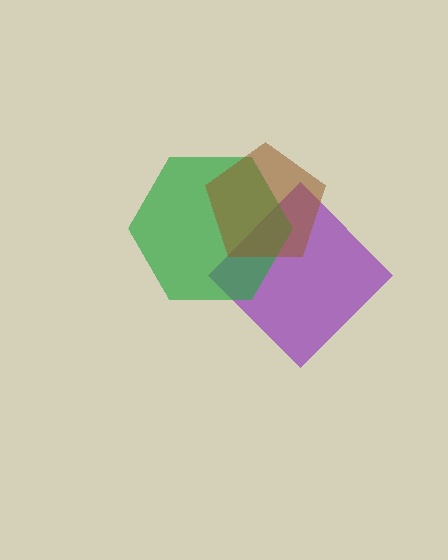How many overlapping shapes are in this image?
There are 3 overlapping shapes in the image.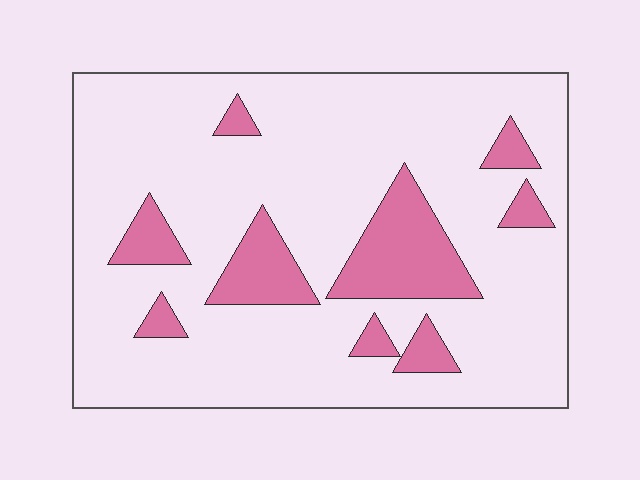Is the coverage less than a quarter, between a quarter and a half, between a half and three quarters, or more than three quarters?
Less than a quarter.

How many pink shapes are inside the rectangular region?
9.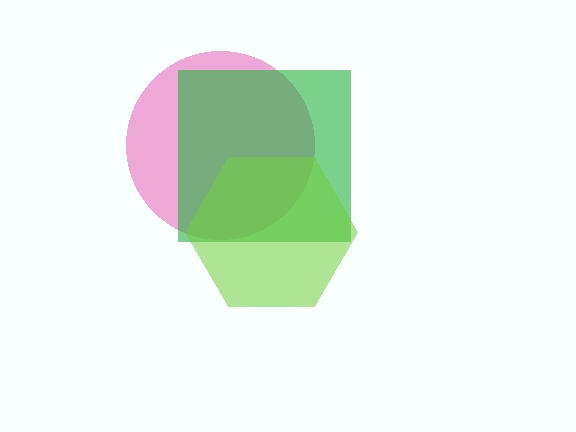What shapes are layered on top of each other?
The layered shapes are: a pink circle, a green square, a lime hexagon.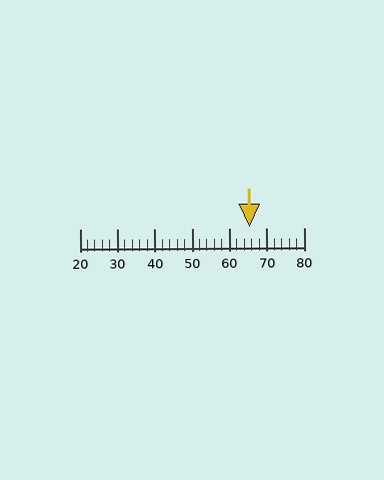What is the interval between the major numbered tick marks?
The major tick marks are spaced 10 units apart.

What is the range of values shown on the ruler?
The ruler shows values from 20 to 80.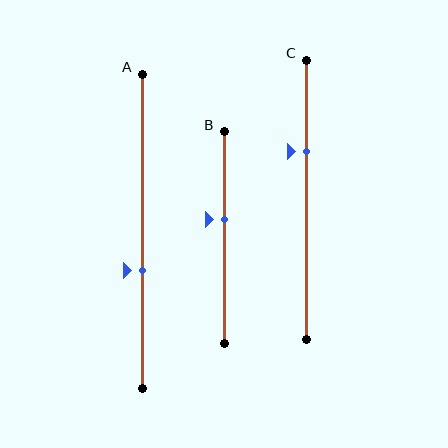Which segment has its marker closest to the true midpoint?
Segment B has its marker closest to the true midpoint.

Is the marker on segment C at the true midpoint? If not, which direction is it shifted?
No, the marker on segment C is shifted upward by about 17% of the segment length.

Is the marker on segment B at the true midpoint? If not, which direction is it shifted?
No, the marker on segment B is shifted upward by about 9% of the segment length.